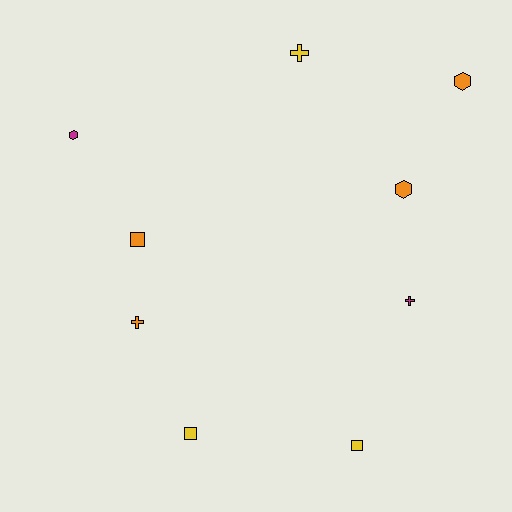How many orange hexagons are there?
There are 2 orange hexagons.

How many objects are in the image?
There are 9 objects.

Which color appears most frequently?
Orange, with 4 objects.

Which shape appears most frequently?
Hexagon, with 3 objects.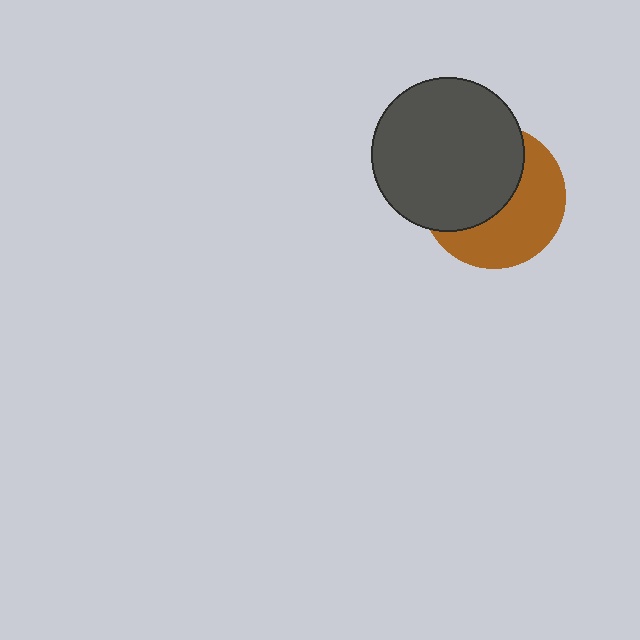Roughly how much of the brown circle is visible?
About half of it is visible (roughly 48%).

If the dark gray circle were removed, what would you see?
You would see the complete brown circle.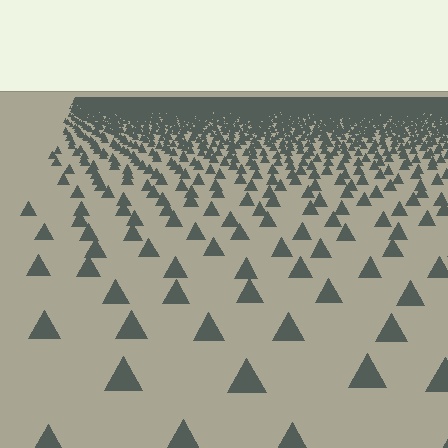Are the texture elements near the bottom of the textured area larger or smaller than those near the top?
Larger. Near the bottom, elements are closer to the viewer and appear at a bigger on-screen size.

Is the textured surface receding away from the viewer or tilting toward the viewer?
The surface is receding away from the viewer. Texture elements get smaller and denser toward the top.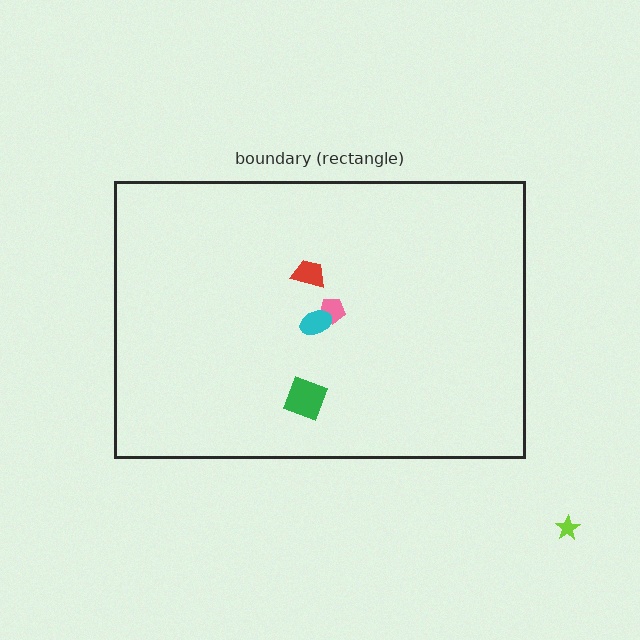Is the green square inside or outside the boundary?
Inside.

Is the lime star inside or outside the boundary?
Outside.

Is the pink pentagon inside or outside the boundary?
Inside.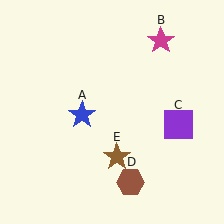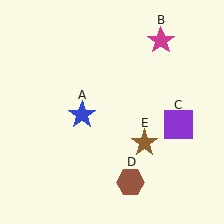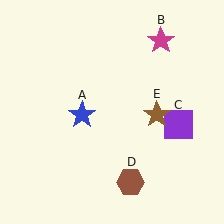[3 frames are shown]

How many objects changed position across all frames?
1 object changed position: brown star (object E).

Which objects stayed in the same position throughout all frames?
Blue star (object A) and magenta star (object B) and purple square (object C) and brown hexagon (object D) remained stationary.